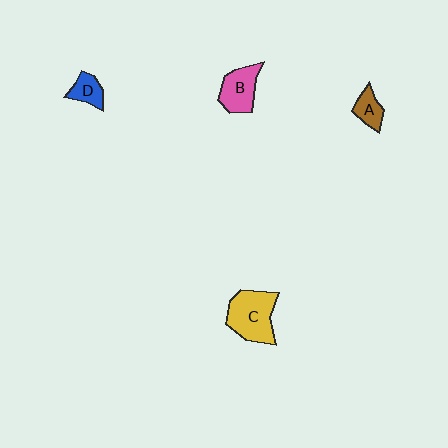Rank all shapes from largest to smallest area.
From largest to smallest: C (yellow), B (pink), D (blue), A (brown).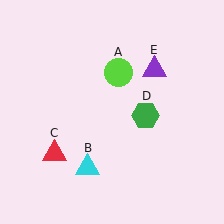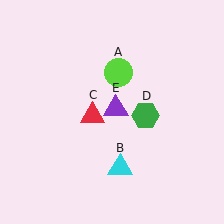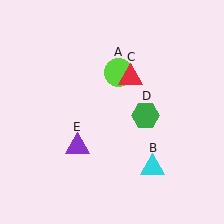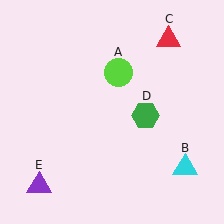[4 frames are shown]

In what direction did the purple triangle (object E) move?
The purple triangle (object E) moved down and to the left.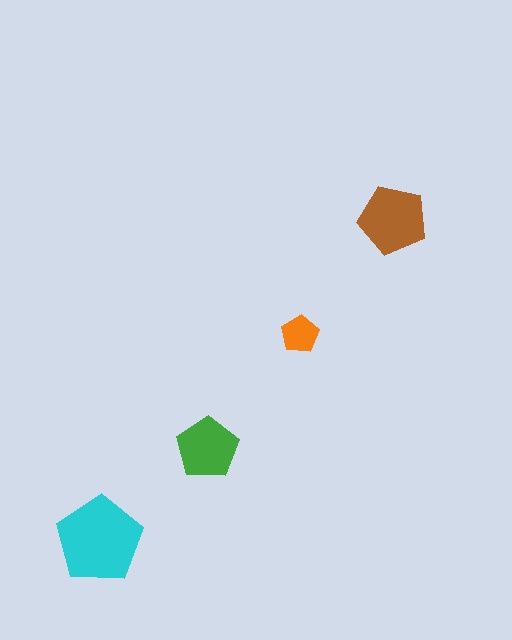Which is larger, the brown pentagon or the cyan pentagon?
The cyan one.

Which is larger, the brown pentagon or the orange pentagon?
The brown one.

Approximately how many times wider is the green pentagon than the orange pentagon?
About 1.5 times wider.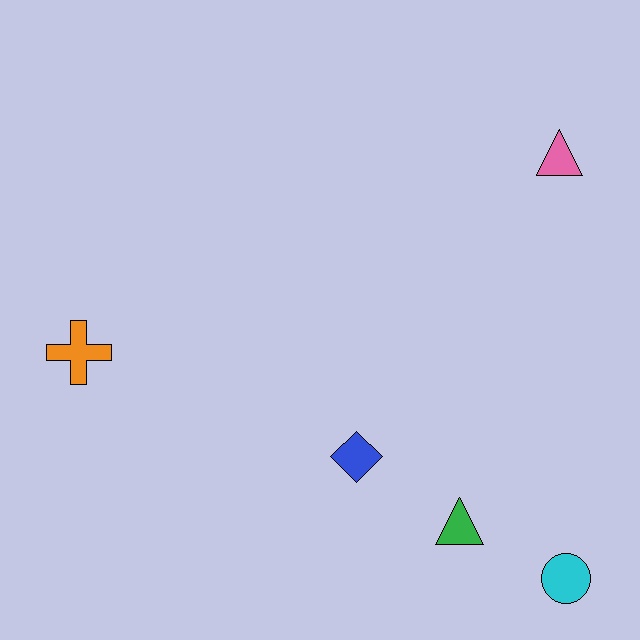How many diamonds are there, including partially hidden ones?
There is 1 diamond.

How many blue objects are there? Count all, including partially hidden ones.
There is 1 blue object.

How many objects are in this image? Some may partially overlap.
There are 5 objects.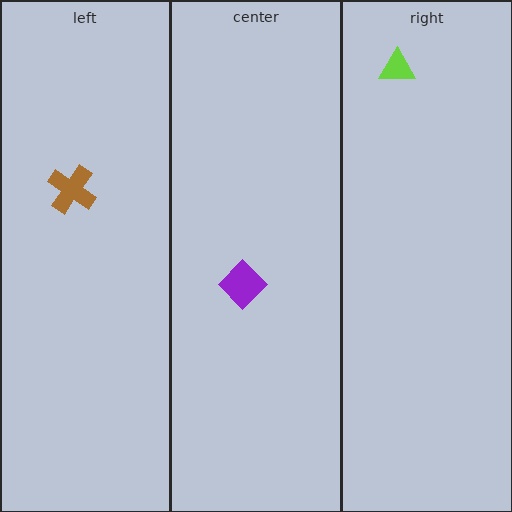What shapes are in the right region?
The lime triangle.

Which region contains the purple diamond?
The center region.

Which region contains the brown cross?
The left region.